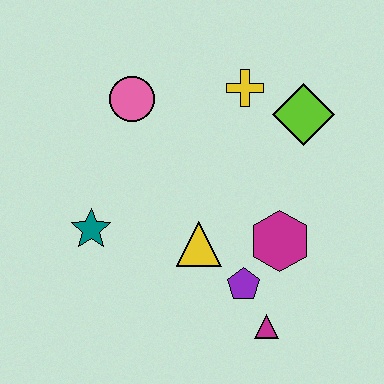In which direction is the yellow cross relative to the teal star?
The yellow cross is to the right of the teal star.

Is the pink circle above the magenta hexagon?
Yes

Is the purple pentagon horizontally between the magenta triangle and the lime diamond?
No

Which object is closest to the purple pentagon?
The magenta triangle is closest to the purple pentagon.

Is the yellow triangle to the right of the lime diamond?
No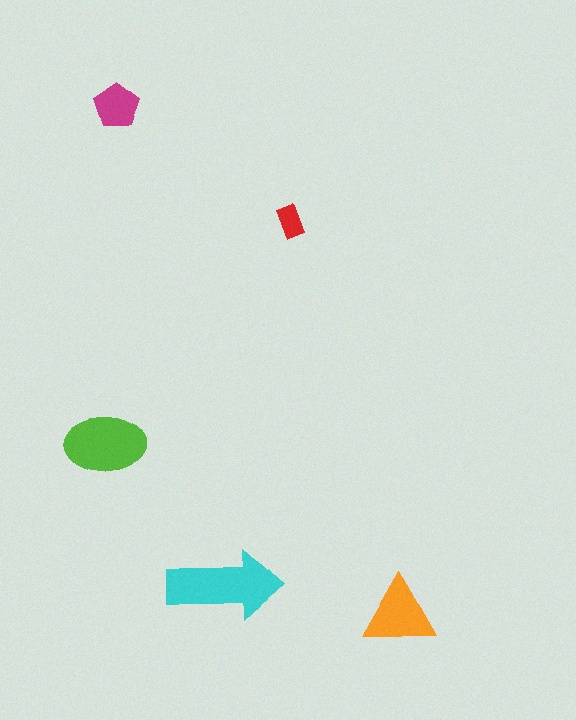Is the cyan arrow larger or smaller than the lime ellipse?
Larger.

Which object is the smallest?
The red rectangle.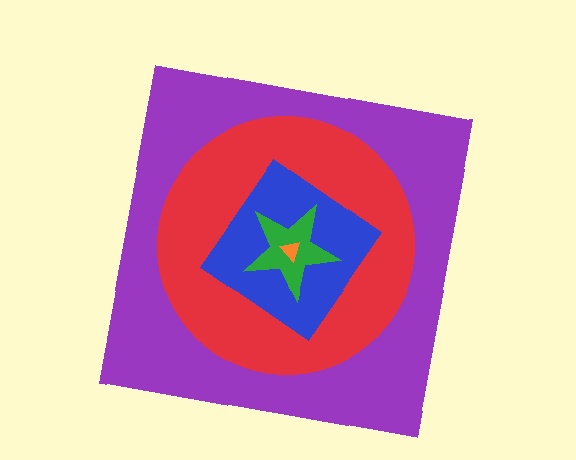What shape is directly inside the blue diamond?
The green star.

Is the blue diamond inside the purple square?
Yes.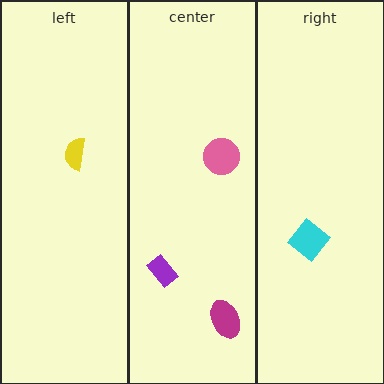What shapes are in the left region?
The yellow semicircle.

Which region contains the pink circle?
The center region.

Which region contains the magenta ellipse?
The center region.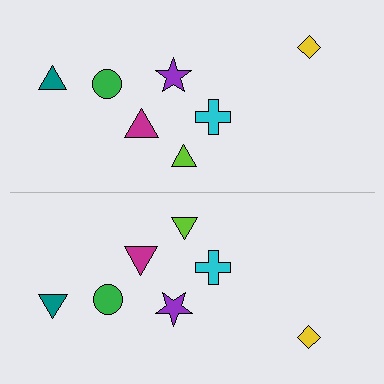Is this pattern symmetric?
Yes, this pattern has bilateral (reflection) symmetry.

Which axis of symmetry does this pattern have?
The pattern has a horizontal axis of symmetry running through the center of the image.